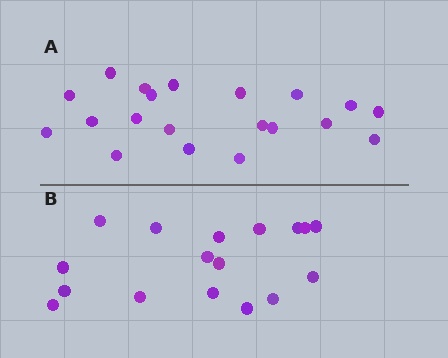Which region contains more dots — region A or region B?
Region A (the top region) has more dots.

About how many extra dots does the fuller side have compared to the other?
Region A has just a few more — roughly 2 or 3 more dots than region B.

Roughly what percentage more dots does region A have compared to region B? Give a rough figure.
About 20% more.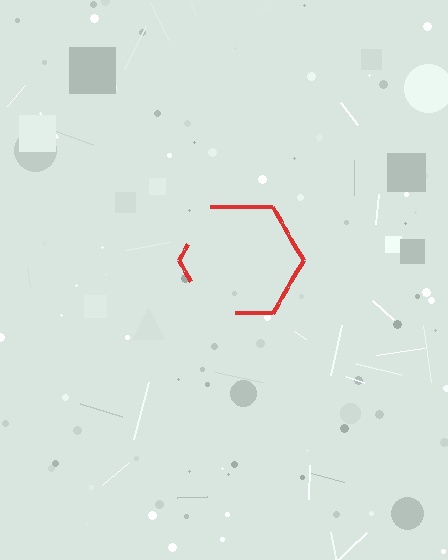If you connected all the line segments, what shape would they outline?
They would outline a hexagon.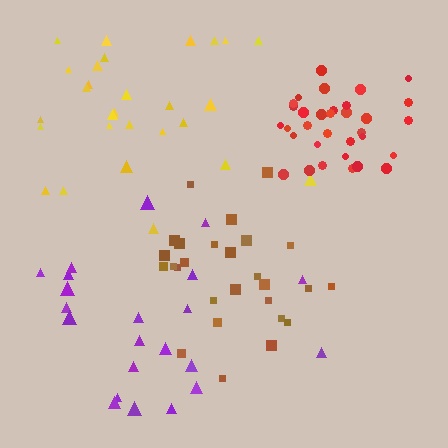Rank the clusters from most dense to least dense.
red, brown, yellow, purple.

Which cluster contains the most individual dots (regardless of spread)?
Red (33).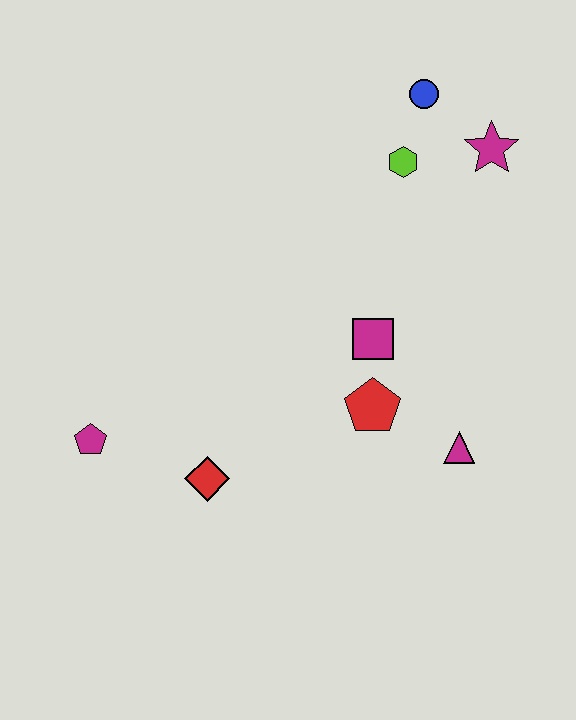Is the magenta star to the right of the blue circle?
Yes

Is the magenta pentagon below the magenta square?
Yes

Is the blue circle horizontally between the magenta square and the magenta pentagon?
No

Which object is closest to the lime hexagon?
The blue circle is closest to the lime hexagon.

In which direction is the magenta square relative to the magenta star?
The magenta square is below the magenta star.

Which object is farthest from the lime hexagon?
The magenta pentagon is farthest from the lime hexagon.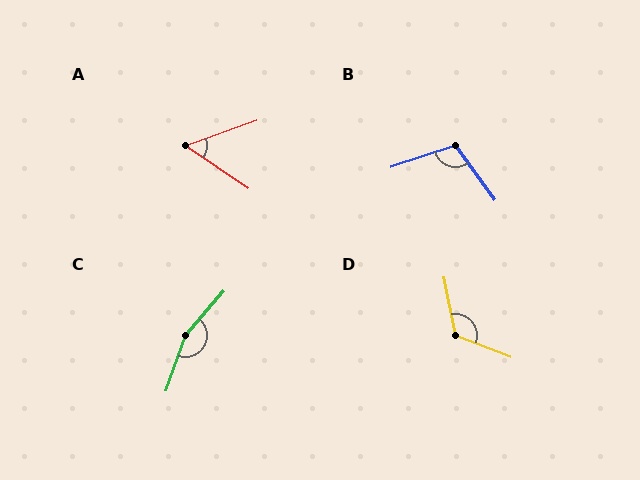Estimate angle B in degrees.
Approximately 108 degrees.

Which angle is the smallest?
A, at approximately 54 degrees.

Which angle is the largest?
C, at approximately 158 degrees.